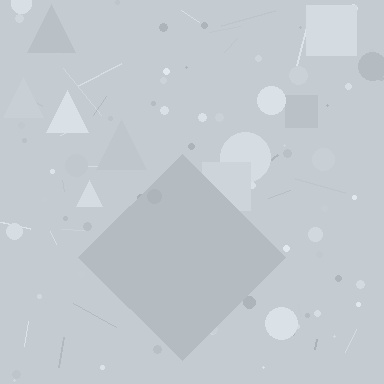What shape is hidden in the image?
A diamond is hidden in the image.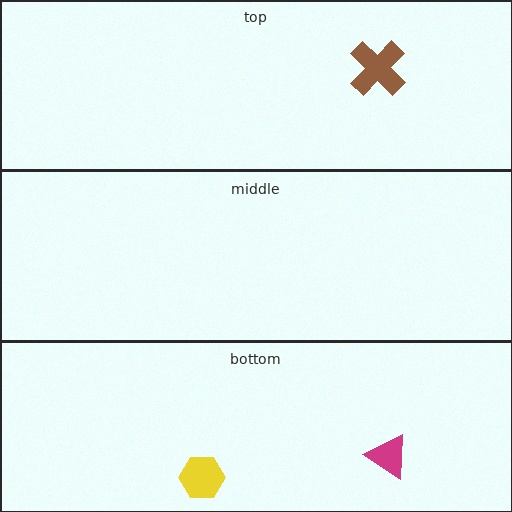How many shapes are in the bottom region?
2.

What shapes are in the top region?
The brown cross.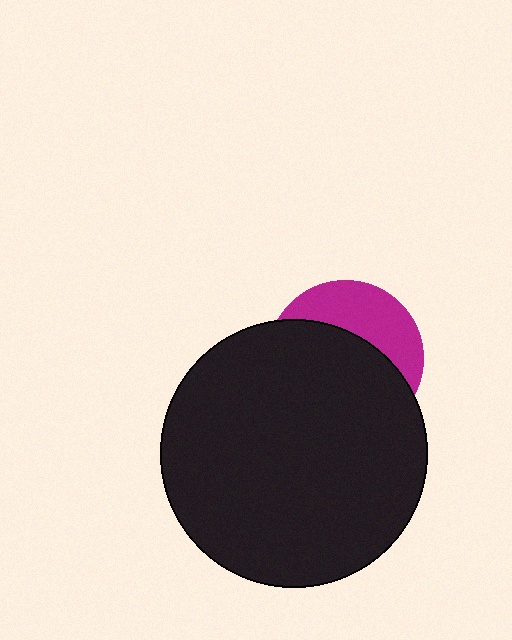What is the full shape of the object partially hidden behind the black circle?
The partially hidden object is a magenta circle.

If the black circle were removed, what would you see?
You would see the complete magenta circle.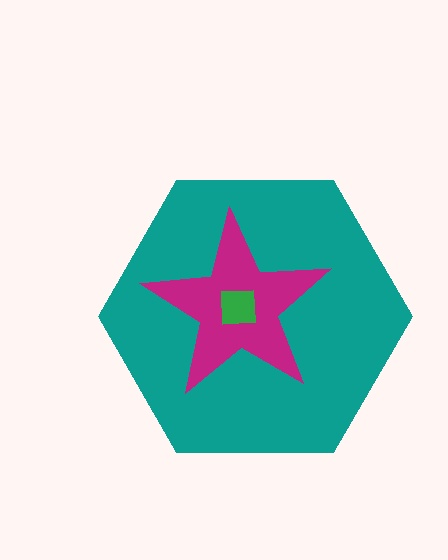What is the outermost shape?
The teal hexagon.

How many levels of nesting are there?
3.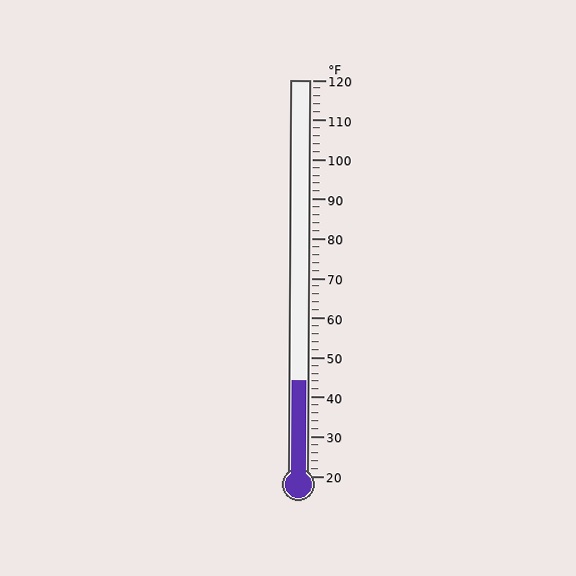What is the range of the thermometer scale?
The thermometer scale ranges from 20°F to 120°F.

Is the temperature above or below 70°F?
The temperature is below 70°F.